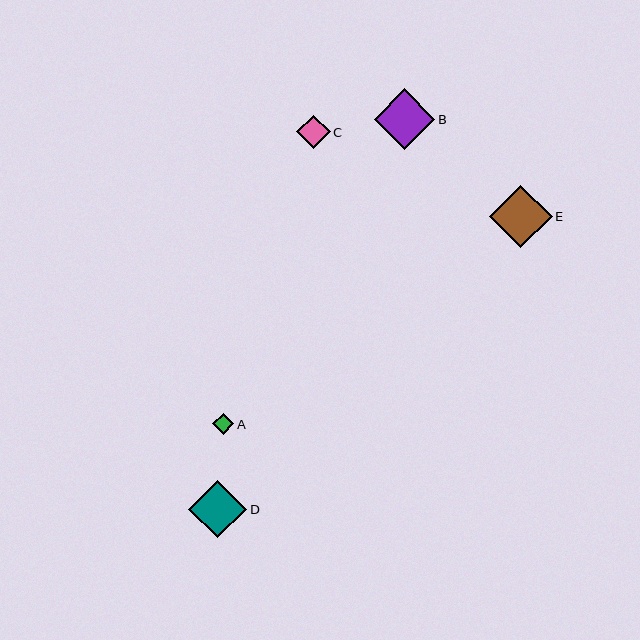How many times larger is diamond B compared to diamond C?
Diamond B is approximately 1.8 times the size of diamond C.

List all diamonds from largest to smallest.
From largest to smallest: E, B, D, C, A.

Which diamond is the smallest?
Diamond A is the smallest with a size of approximately 21 pixels.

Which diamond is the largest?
Diamond E is the largest with a size of approximately 62 pixels.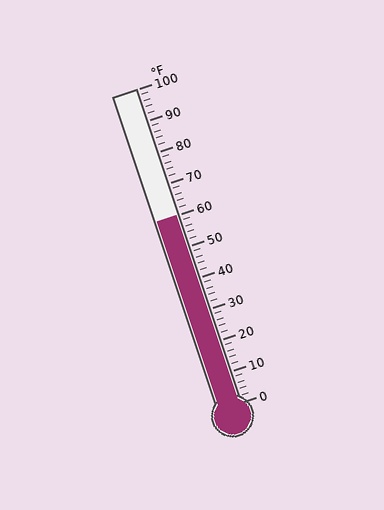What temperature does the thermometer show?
The thermometer shows approximately 60°F.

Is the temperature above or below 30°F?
The temperature is above 30°F.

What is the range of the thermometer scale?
The thermometer scale ranges from 0°F to 100°F.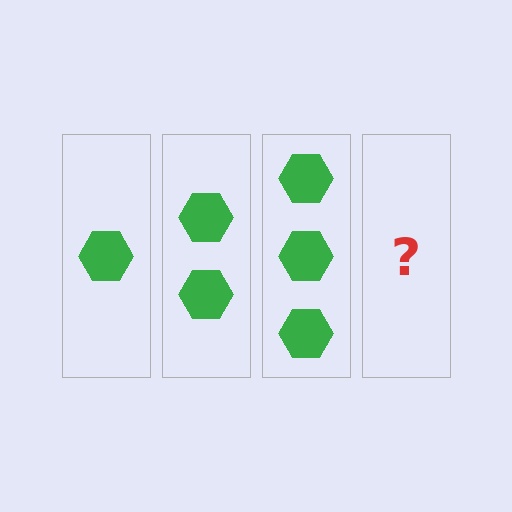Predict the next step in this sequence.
The next step is 4 hexagons.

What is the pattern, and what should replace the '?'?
The pattern is that each step adds one more hexagon. The '?' should be 4 hexagons.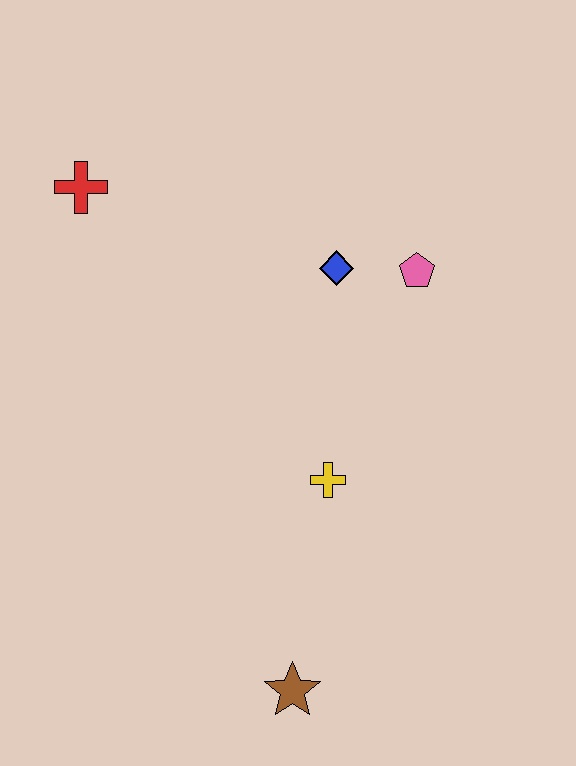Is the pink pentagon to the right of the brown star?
Yes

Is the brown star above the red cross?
No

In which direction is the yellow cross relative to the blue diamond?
The yellow cross is below the blue diamond.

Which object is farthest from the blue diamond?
The brown star is farthest from the blue diamond.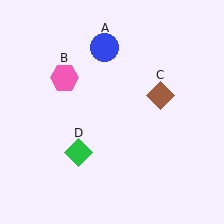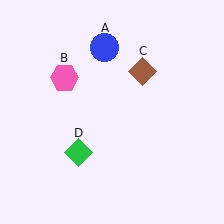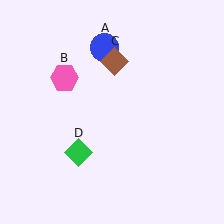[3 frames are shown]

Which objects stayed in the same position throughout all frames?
Blue circle (object A) and pink hexagon (object B) and green diamond (object D) remained stationary.